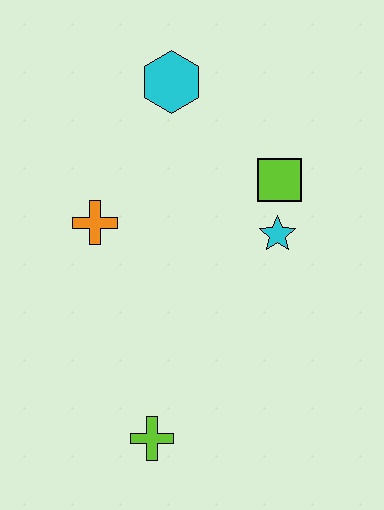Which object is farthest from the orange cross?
The lime cross is farthest from the orange cross.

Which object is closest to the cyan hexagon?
The lime square is closest to the cyan hexagon.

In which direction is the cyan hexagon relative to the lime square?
The cyan hexagon is to the left of the lime square.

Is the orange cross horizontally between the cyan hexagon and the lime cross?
No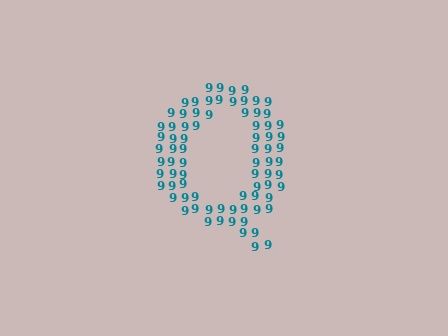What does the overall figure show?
The overall figure shows the letter Q.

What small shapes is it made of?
It is made of small digit 9's.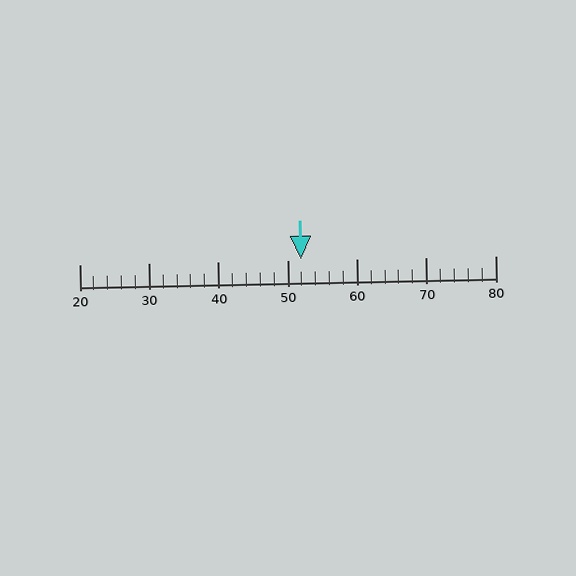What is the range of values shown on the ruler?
The ruler shows values from 20 to 80.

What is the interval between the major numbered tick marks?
The major tick marks are spaced 10 units apart.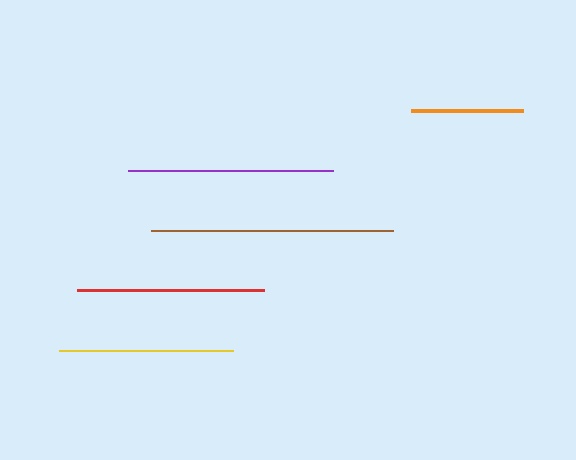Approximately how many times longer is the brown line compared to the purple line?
The brown line is approximately 1.2 times the length of the purple line.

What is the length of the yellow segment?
The yellow segment is approximately 174 pixels long.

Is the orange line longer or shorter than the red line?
The red line is longer than the orange line.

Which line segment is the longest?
The brown line is the longest at approximately 242 pixels.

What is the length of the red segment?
The red segment is approximately 188 pixels long.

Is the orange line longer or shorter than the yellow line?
The yellow line is longer than the orange line.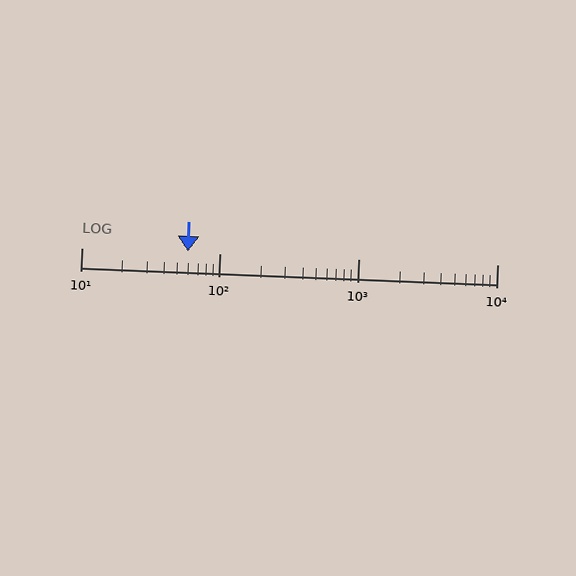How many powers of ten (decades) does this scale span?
The scale spans 3 decades, from 10 to 10000.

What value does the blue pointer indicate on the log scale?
The pointer indicates approximately 59.